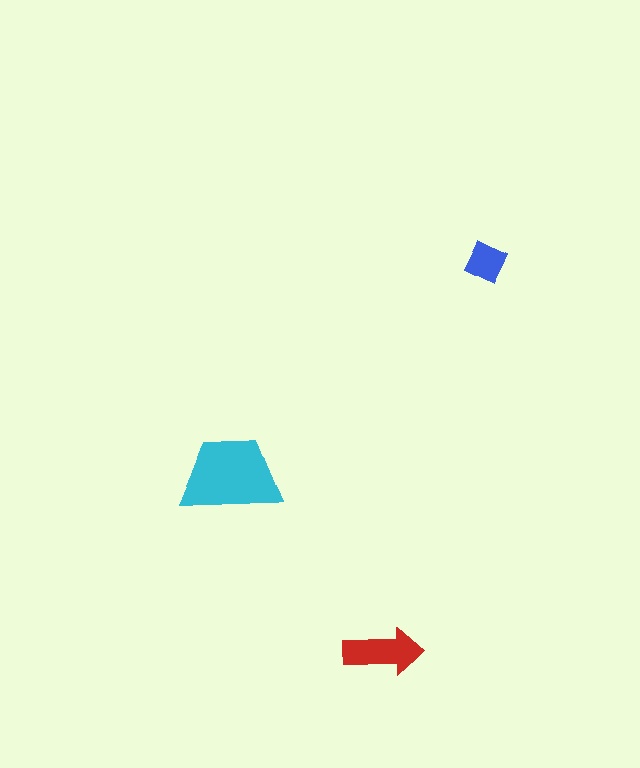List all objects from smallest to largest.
The blue diamond, the red arrow, the cyan trapezoid.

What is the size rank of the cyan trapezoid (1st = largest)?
1st.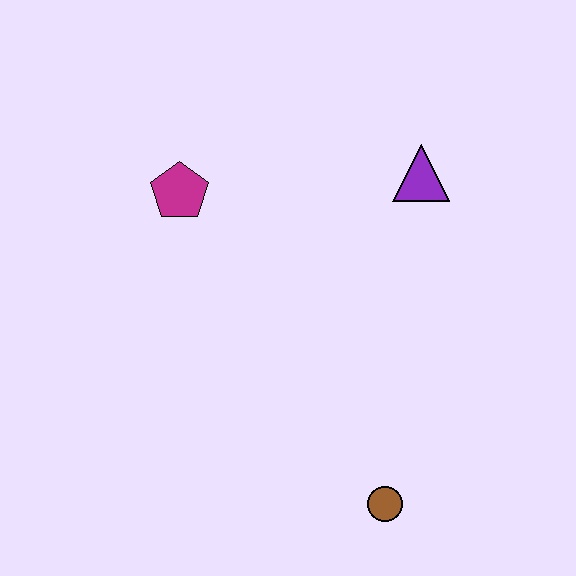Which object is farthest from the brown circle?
The magenta pentagon is farthest from the brown circle.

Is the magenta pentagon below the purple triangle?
Yes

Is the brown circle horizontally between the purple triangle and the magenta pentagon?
Yes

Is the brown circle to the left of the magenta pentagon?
No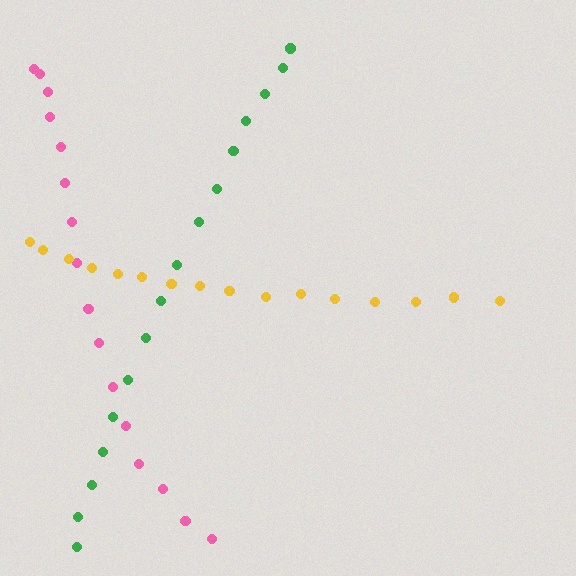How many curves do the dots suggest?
There are 3 distinct paths.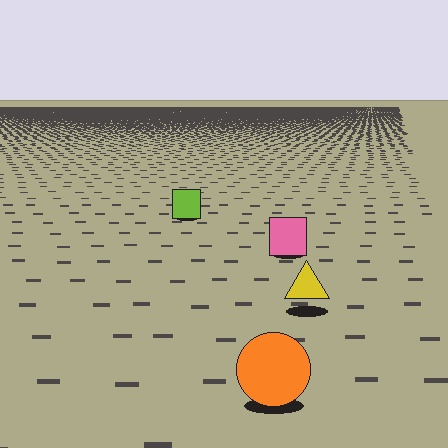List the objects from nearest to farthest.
From nearest to farthest: the orange circle, the yellow triangle, the pink square, the lime square.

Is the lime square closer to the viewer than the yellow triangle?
No. The yellow triangle is closer — you can tell from the texture gradient: the ground texture is coarser near it.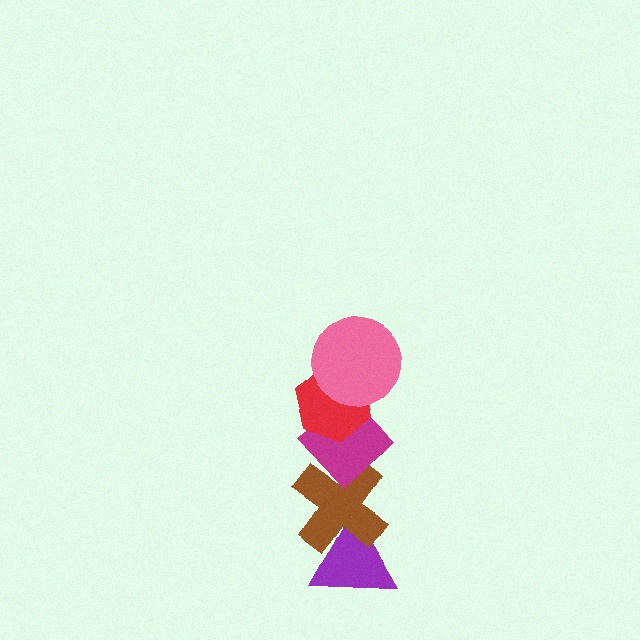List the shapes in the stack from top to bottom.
From top to bottom: the pink circle, the red hexagon, the magenta diamond, the brown cross, the purple triangle.